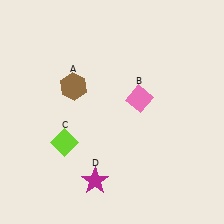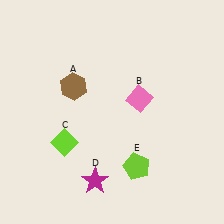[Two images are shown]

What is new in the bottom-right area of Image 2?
A lime pentagon (E) was added in the bottom-right area of Image 2.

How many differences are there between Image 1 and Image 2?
There is 1 difference between the two images.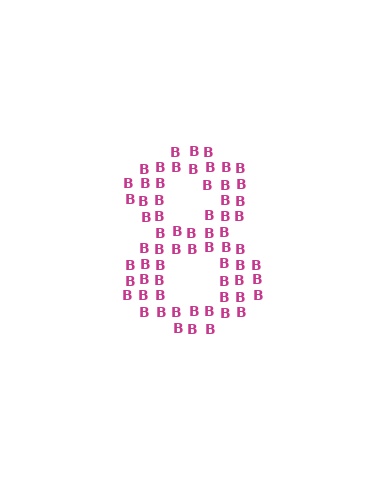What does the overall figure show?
The overall figure shows the digit 8.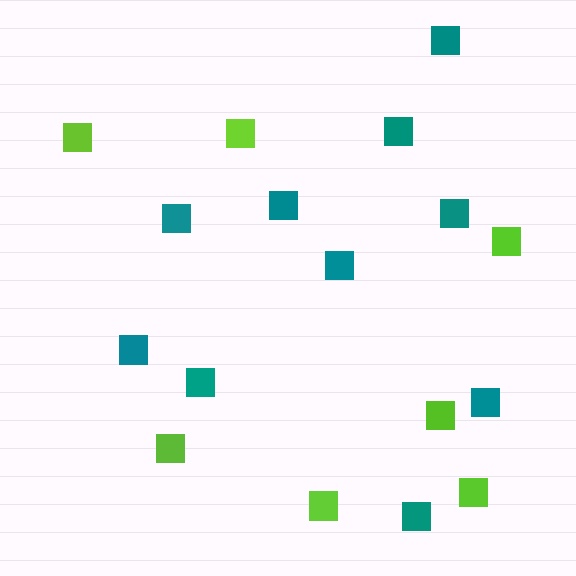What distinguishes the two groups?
There are 2 groups: one group of lime squares (7) and one group of teal squares (10).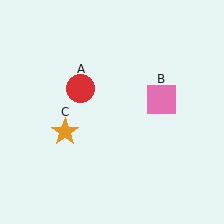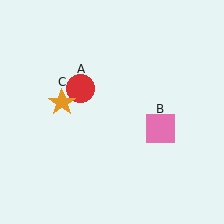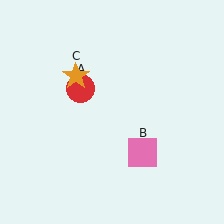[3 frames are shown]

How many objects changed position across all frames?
2 objects changed position: pink square (object B), orange star (object C).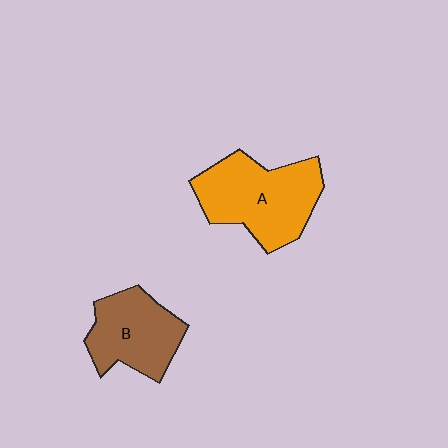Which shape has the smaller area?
Shape B (brown).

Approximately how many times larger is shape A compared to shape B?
Approximately 1.3 times.